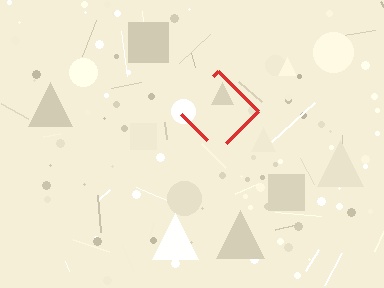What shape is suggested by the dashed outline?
The dashed outline suggests a diamond.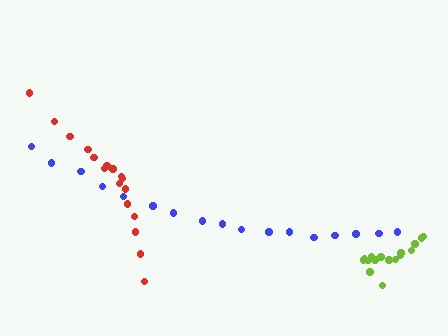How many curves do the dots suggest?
There are 3 distinct paths.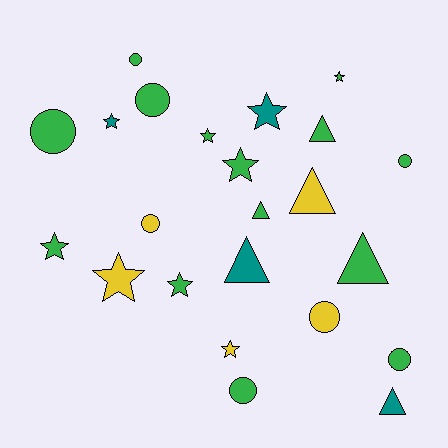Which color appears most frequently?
Green, with 14 objects.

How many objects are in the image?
There are 23 objects.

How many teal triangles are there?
There are 2 teal triangles.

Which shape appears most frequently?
Star, with 9 objects.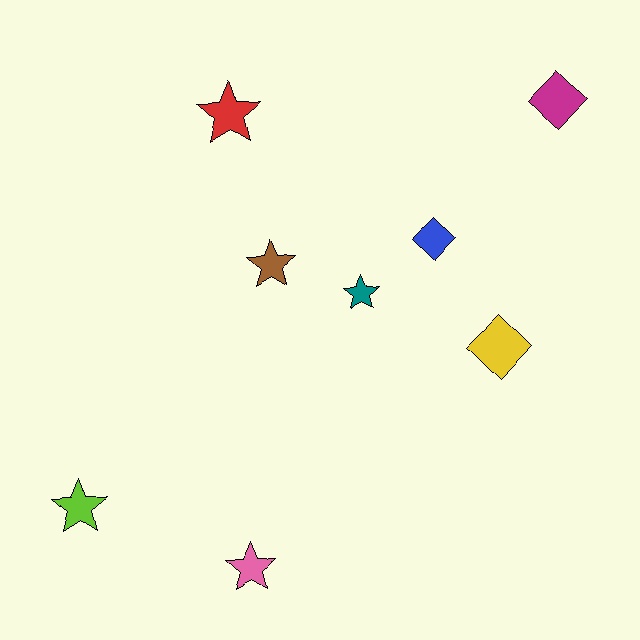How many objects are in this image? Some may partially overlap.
There are 8 objects.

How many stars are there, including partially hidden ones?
There are 5 stars.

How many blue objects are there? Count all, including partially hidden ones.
There is 1 blue object.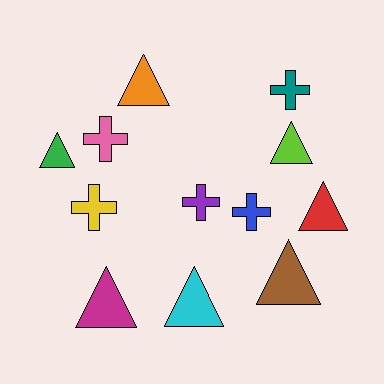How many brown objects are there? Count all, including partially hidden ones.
There is 1 brown object.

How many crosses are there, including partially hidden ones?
There are 5 crosses.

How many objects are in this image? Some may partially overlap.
There are 12 objects.